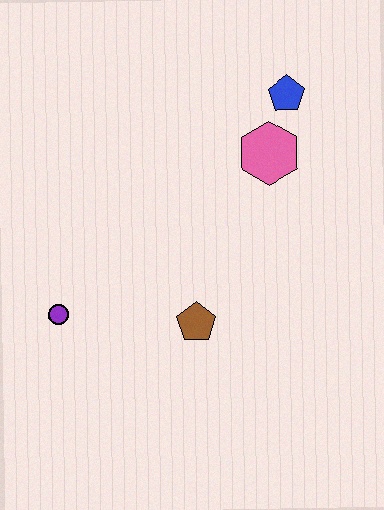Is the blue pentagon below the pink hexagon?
No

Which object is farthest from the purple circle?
The blue pentagon is farthest from the purple circle.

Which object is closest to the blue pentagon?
The pink hexagon is closest to the blue pentagon.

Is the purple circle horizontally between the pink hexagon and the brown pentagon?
No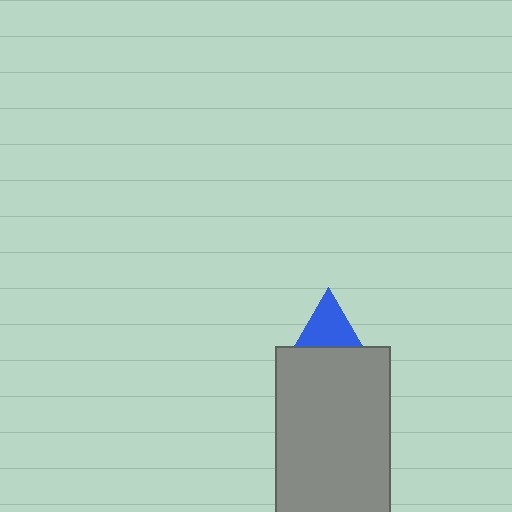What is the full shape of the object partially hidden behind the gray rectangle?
The partially hidden object is a blue triangle.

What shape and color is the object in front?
The object in front is a gray rectangle.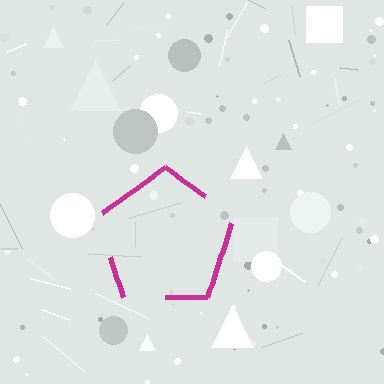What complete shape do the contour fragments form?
The contour fragments form a pentagon.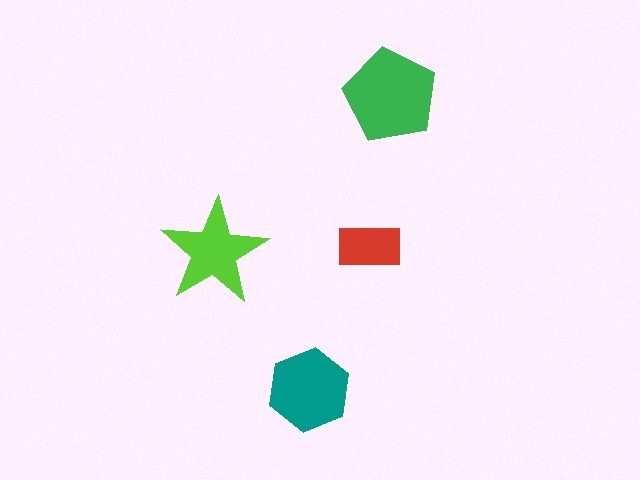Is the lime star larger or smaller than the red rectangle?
Larger.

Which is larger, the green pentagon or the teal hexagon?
The green pentagon.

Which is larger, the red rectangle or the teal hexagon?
The teal hexagon.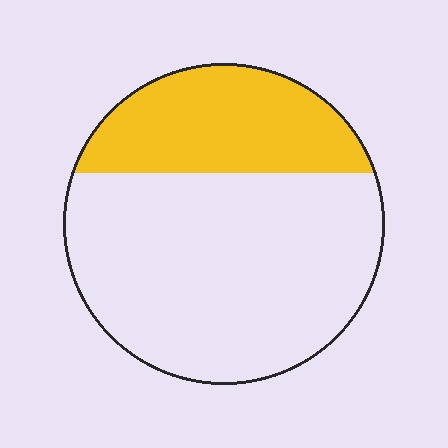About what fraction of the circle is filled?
About one third (1/3).